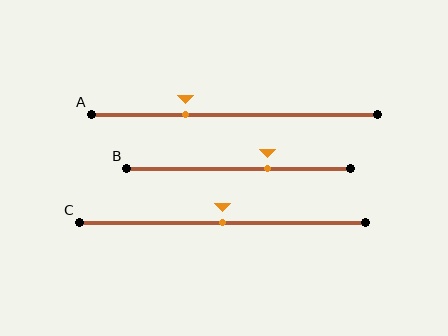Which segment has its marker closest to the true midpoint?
Segment C has its marker closest to the true midpoint.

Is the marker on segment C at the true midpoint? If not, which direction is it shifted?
Yes, the marker on segment C is at the true midpoint.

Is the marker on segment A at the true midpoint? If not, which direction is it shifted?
No, the marker on segment A is shifted to the left by about 17% of the segment length.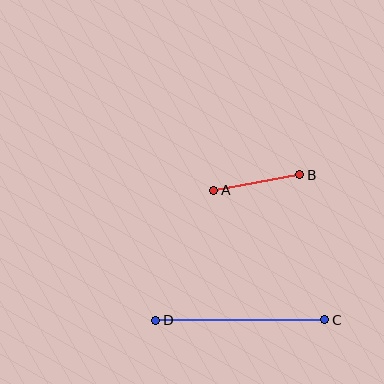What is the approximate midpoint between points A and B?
The midpoint is at approximately (257, 183) pixels.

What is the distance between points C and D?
The distance is approximately 169 pixels.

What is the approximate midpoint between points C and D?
The midpoint is at approximately (240, 320) pixels.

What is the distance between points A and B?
The distance is approximately 87 pixels.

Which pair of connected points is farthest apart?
Points C and D are farthest apart.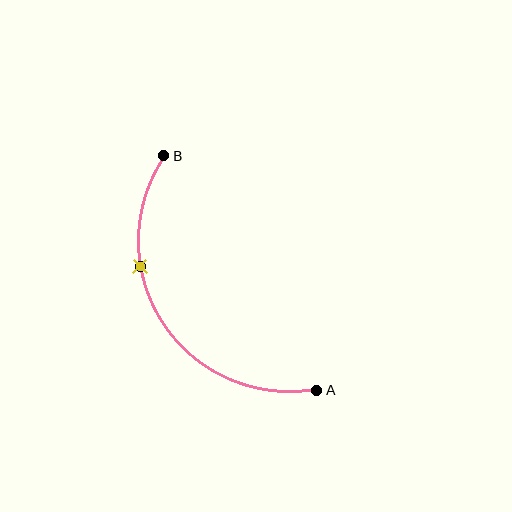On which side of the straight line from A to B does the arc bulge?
The arc bulges to the left of the straight line connecting A and B.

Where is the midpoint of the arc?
The arc midpoint is the point on the curve farthest from the straight line joining A and B. It sits to the left of that line.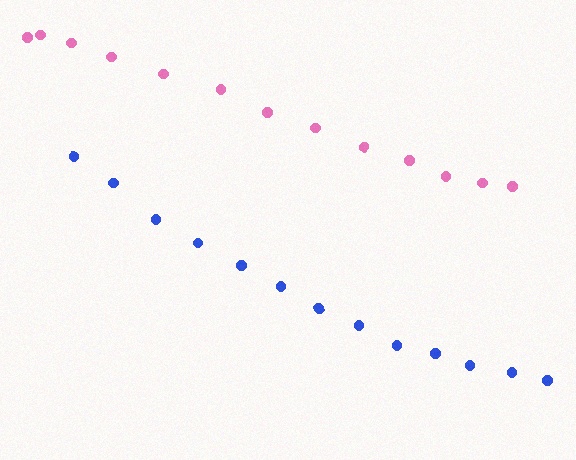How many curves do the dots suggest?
There are 2 distinct paths.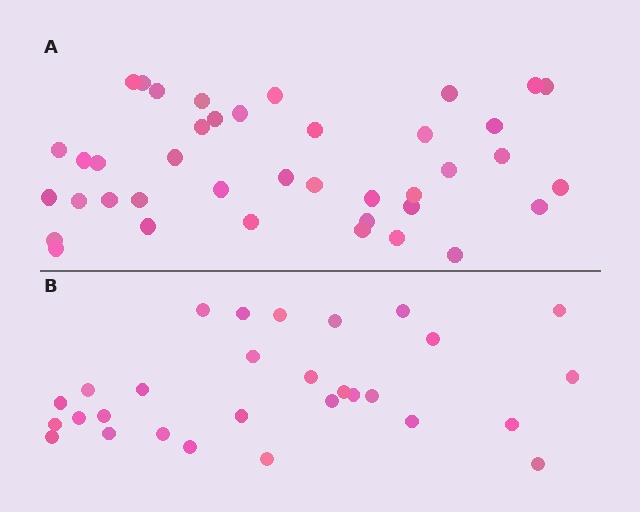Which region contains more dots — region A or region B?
Region A (the top region) has more dots.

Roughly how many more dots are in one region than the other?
Region A has roughly 12 or so more dots than region B.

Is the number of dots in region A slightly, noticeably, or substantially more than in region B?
Region A has noticeably more, but not dramatically so. The ratio is roughly 1.4 to 1.